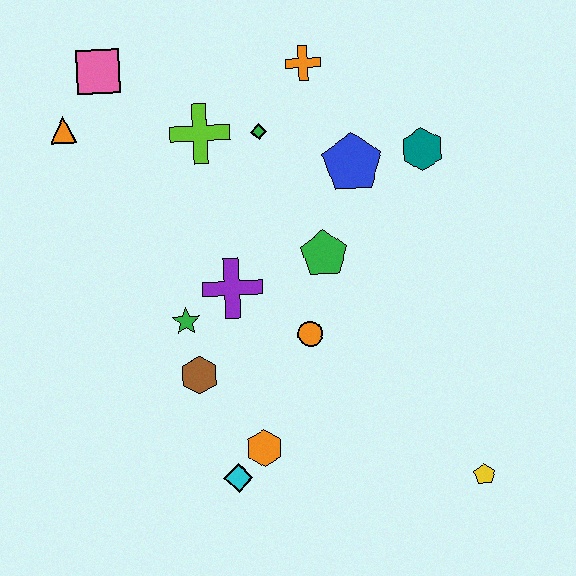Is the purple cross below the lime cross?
Yes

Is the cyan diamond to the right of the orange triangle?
Yes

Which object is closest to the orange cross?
The green diamond is closest to the orange cross.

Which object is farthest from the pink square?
The yellow pentagon is farthest from the pink square.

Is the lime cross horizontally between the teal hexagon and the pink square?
Yes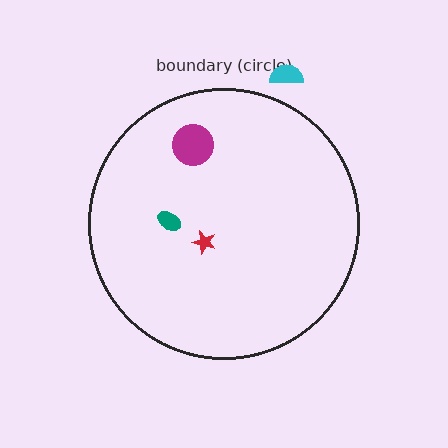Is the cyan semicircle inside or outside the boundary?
Outside.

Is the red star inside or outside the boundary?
Inside.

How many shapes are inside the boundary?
3 inside, 1 outside.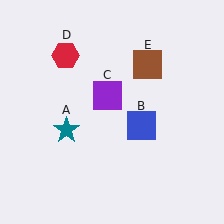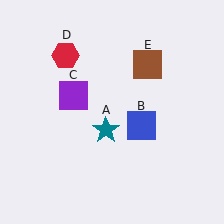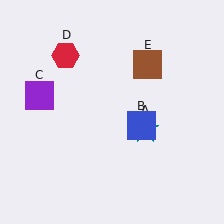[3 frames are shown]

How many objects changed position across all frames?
2 objects changed position: teal star (object A), purple square (object C).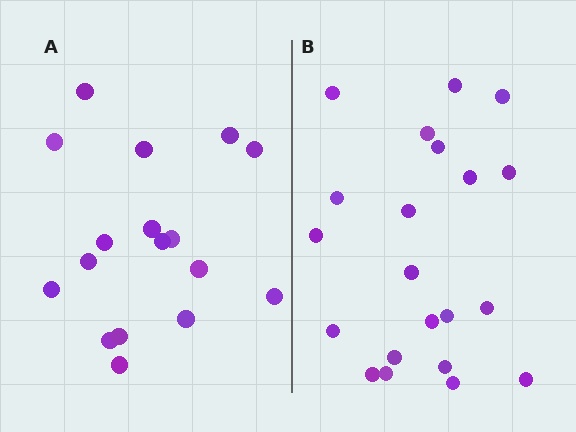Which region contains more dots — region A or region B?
Region B (the right region) has more dots.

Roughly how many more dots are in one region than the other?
Region B has about 4 more dots than region A.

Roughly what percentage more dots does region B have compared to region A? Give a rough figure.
About 25% more.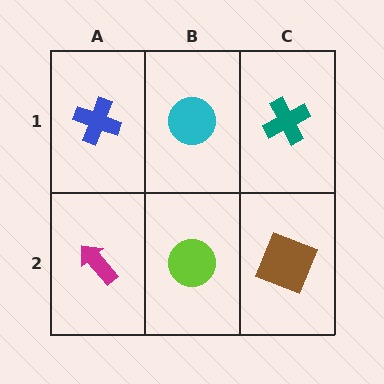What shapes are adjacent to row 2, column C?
A teal cross (row 1, column C), a lime circle (row 2, column B).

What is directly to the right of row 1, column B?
A teal cross.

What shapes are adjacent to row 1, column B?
A lime circle (row 2, column B), a blue cross (row 1, column A), a teal cross (row 1, column C).